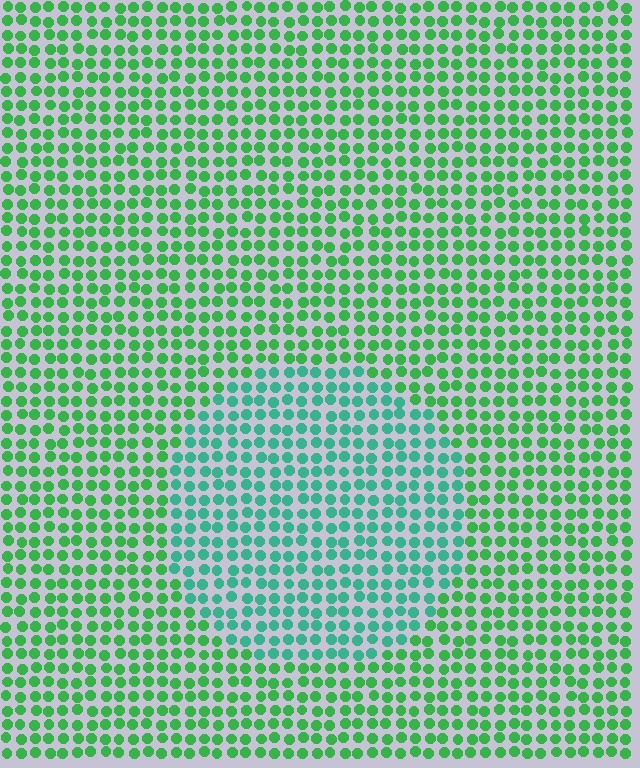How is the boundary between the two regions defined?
The boundary is defined purely by a slight shift in hue (about 33 degrees). Spacing, size, and orientation are identical on both sides.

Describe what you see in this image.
The image is filled with small green elements in a uniform arrangement. A circle-shaped region is visible where the elements are tinted to a slightly different hue, forming a subtle color boundary.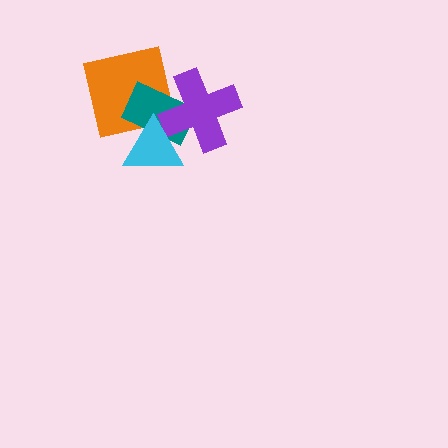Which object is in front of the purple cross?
The cyan triangle is in front of the purple cross.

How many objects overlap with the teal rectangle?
3 objects overlap with the teal rectangle.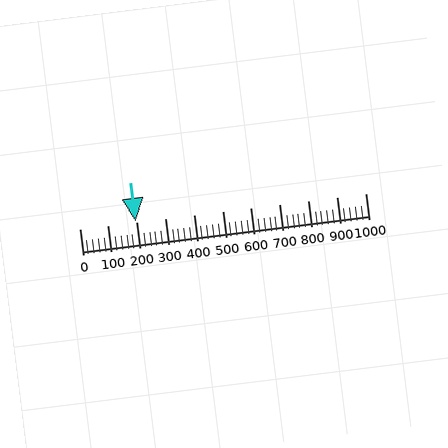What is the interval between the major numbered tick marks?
The major tick marks are spaced 100 units apart.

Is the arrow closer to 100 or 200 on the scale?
The arrow is closer to 200.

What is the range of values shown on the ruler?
The ruler shows values from 0 to 1000.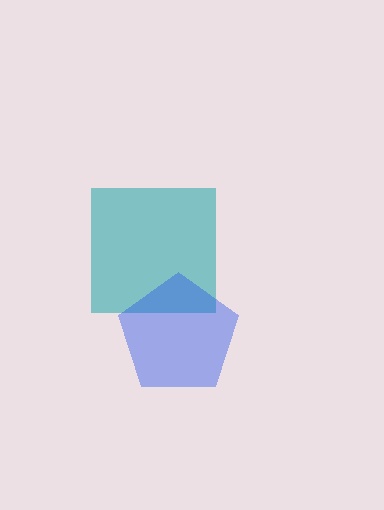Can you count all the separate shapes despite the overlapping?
Yes, there are 2 separate shapes.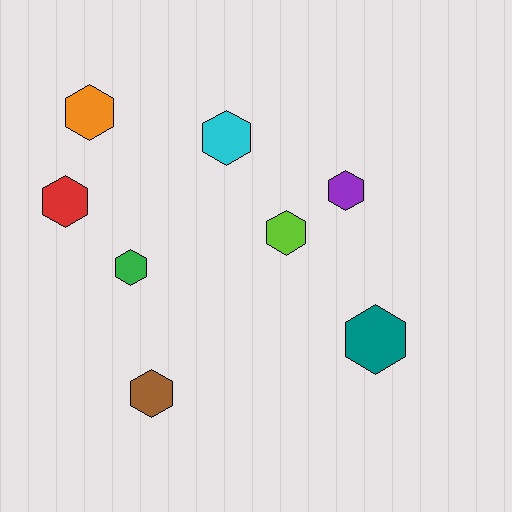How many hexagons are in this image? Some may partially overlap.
There are 8 hexagons.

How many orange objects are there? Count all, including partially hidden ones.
There is 1 orange object.